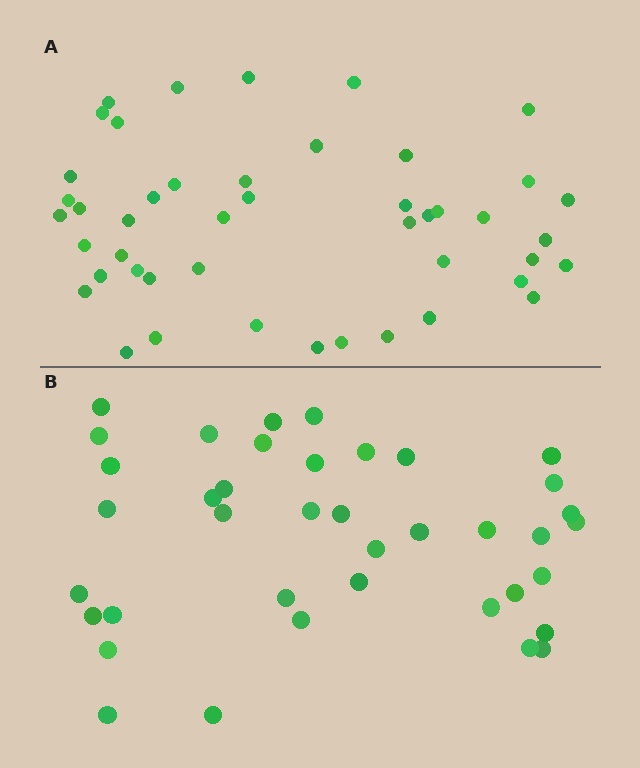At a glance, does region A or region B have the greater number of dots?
Region A (the top region) has more dots.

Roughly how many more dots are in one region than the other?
Region A has roughly 8 or so more dots than region B.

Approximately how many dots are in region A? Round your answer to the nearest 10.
About 50 dots. (The exact count is 46, which rounds to 50.)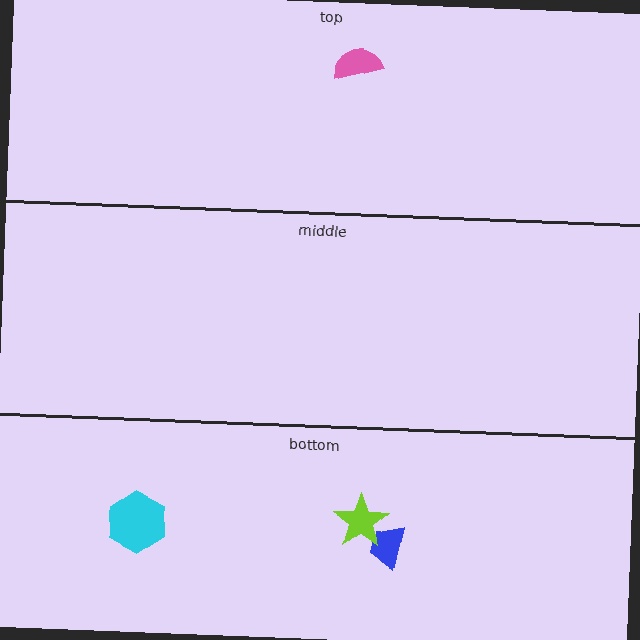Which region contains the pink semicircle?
The top region.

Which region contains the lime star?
The bottom region.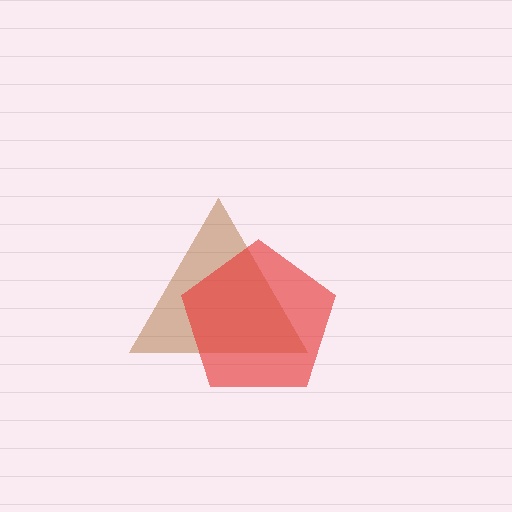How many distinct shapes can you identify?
There are 2 distinct shapes: a brown triangle, a red pentagon.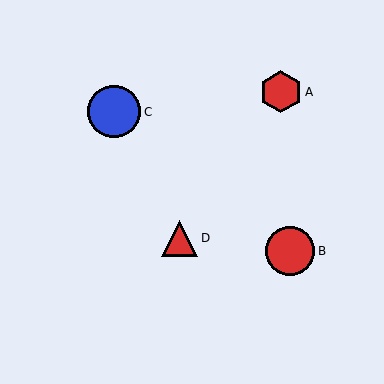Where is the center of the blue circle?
The center of the blue circle is at (114, 112).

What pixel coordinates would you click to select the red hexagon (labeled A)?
Click at (281, 92) to select the red hexagon A.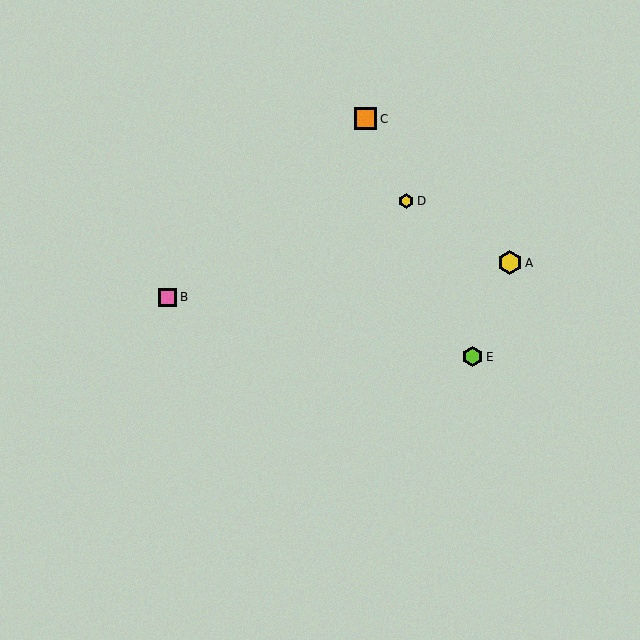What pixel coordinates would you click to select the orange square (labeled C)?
Click at (366, 119) to select the orange square C.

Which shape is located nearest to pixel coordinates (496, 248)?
The yellow hexagon (labeled A) at (510, 263) is nearest to that location.